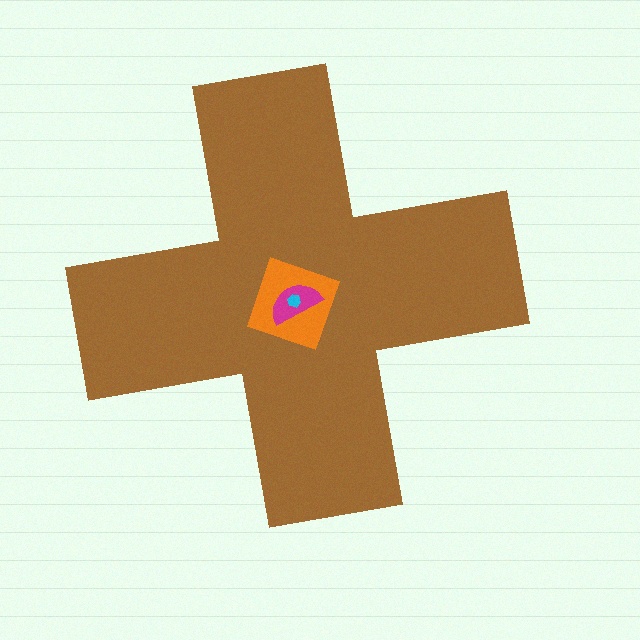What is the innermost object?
The cyan hexagon.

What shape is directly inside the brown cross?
The orange diamond.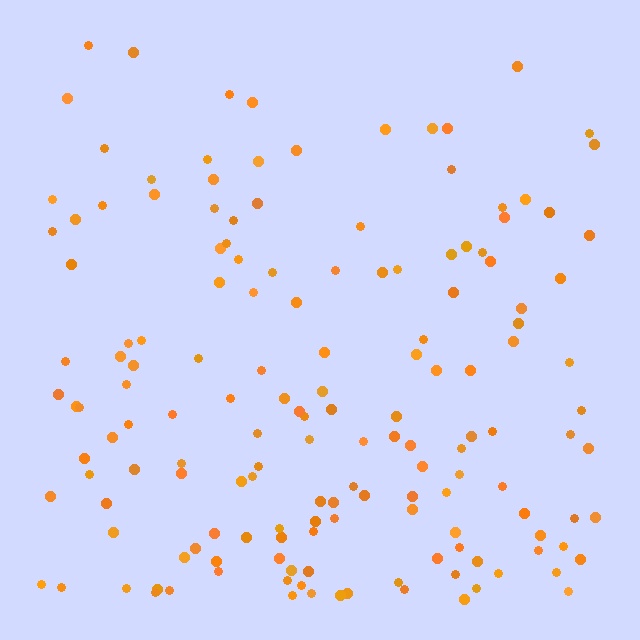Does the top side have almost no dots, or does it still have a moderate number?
Still a moderate number, just noticeably fewer than the bottom.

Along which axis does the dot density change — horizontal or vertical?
Vertical.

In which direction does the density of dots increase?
From top to bottom, with the bottom side densest.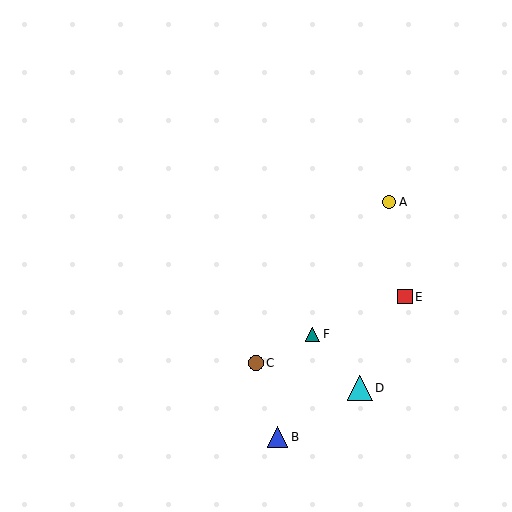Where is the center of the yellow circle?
The center of the yellow circle is at (389, 202).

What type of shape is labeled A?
Shape A is a yellow circle.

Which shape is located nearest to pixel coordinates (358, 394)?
The cyan triangle (labeled D) at (360, 388) is nearest to that location.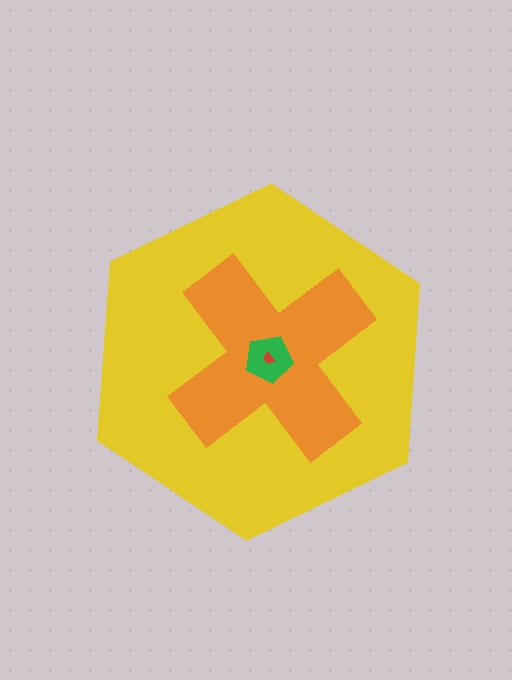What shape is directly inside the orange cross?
The green pentagon.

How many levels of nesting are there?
4.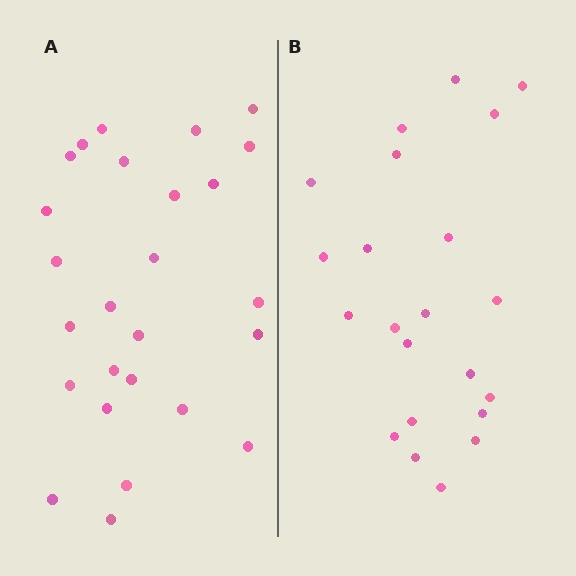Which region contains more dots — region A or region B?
Region A (the left region) has more dots.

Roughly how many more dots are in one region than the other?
Region A has about 4 more dots than region B.